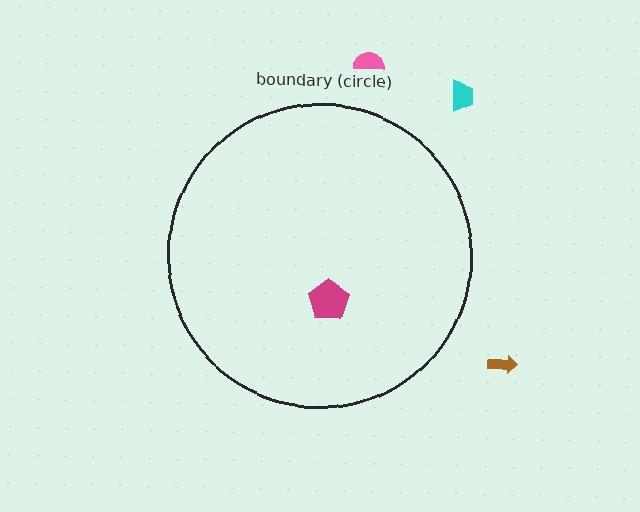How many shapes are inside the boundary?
1 inside, 3 outside.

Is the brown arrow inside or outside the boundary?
Outside.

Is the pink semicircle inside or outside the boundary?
Outside.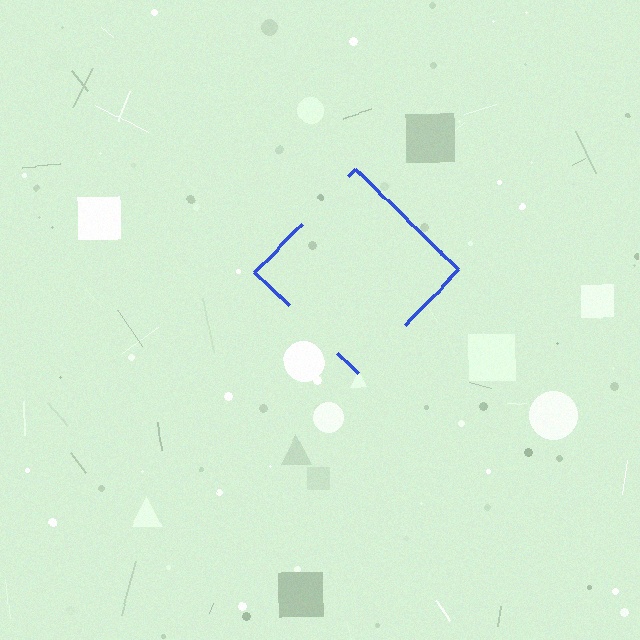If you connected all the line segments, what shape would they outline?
They would outline a diamond.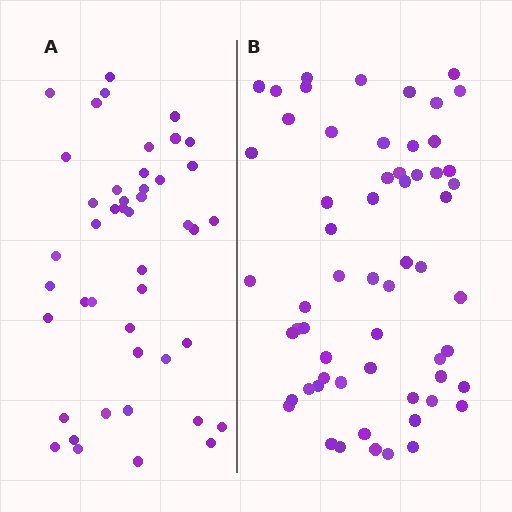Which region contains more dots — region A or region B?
Region B (the right region) has more dots.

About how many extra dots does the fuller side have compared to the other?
Region B has approximately 15 more dots than region A.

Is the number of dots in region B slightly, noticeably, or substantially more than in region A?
Region B has noticeably more, but not dramatically so. The ratio is roughly 1.3 to 1.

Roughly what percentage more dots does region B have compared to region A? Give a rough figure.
About 35% more.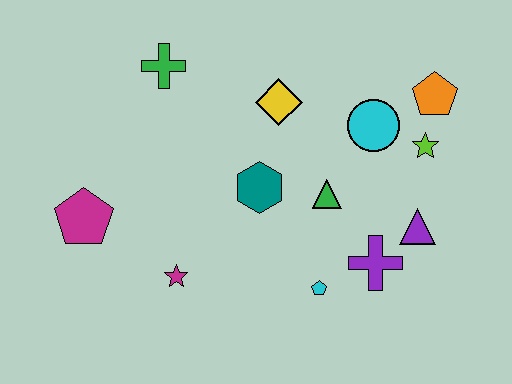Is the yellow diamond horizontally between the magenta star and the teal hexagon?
No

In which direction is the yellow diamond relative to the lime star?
The yellow diamond is to the left of the lime star.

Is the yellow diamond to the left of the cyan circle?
Yes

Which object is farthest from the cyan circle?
The magenta pentagon is farthest from the cyan circle.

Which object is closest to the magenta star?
The magenta pentagon is closest to the magenta star.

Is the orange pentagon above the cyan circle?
Yes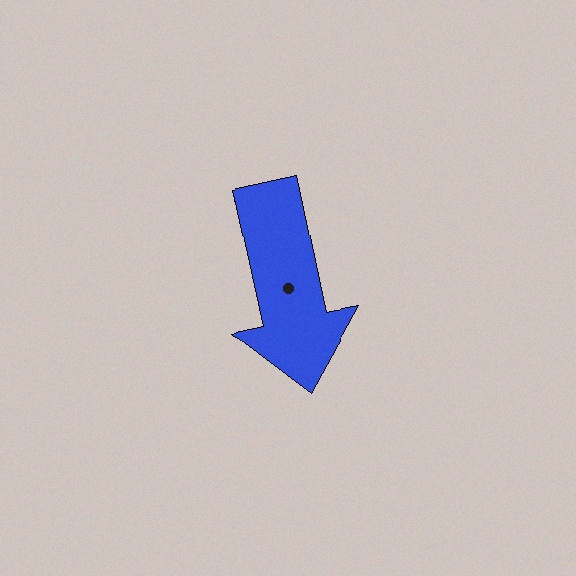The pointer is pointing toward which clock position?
Roughly 6 o'clock.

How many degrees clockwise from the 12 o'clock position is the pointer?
Approximately 168 degrees.